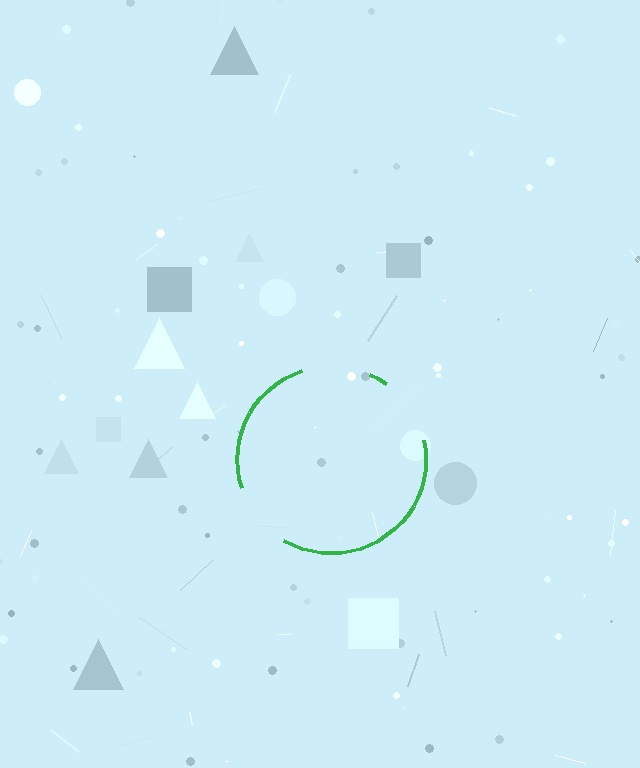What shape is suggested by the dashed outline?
The dashed outline suggests a circle.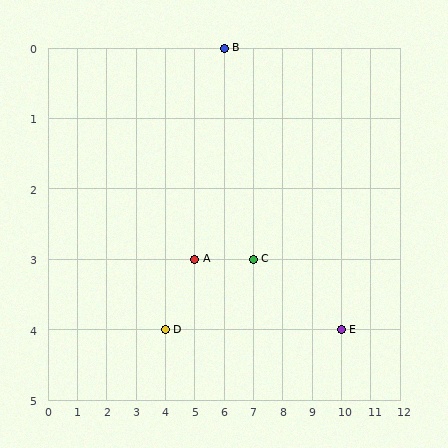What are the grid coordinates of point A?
Point A is at grid coordinates (5, 3).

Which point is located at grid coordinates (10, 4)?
Point E is at (10, 4).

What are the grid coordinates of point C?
Point C is at grid coordinates (7, 3).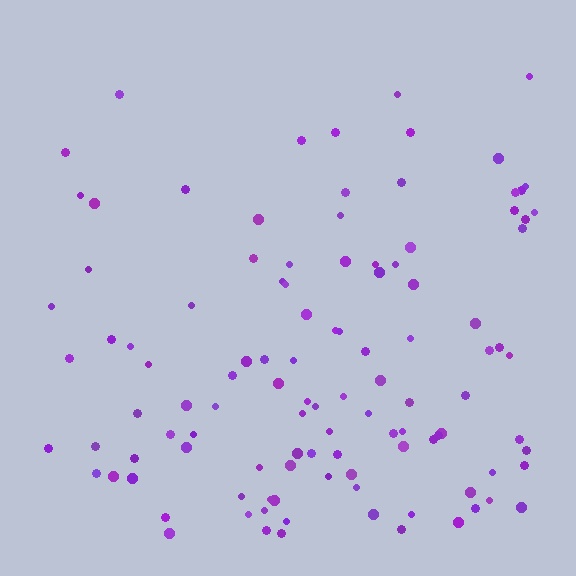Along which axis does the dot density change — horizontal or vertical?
Vertical.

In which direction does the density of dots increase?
From top to bottom, with the bottom side densest.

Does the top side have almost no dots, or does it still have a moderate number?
Still a moderate number, just noticeably fewer than the bottom.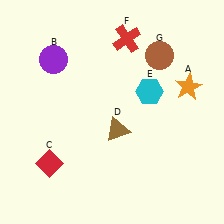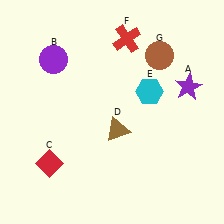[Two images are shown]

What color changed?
The star (A) changed from orange in Image 1 to purple in Image 2.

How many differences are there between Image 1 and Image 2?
There is 1 difference between the two images.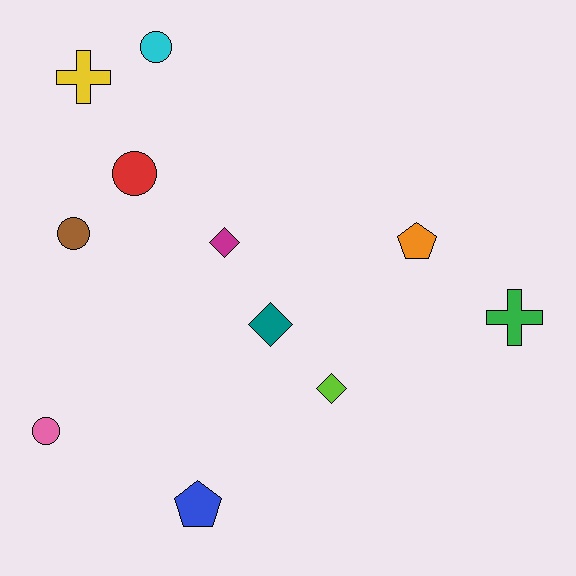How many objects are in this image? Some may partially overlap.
There are 11 objects.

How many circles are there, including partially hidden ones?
There are 4 circles.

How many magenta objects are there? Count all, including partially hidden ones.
There is 1 magenta object.